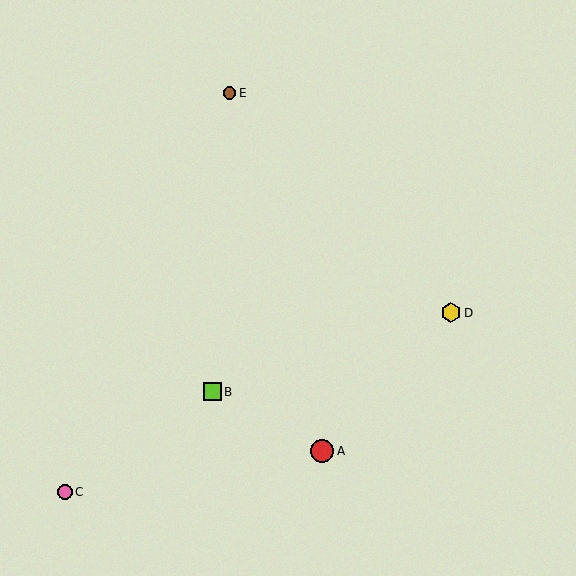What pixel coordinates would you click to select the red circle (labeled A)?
Click at (322, 451) to select the red circle A.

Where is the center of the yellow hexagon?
The center of the yellow hexagon is at (451, 313).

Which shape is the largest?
The red circle (labeled A) is the largest.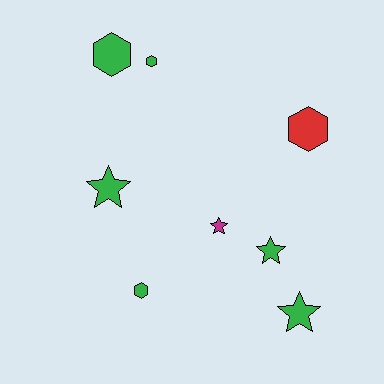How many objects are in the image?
There are 8 objects.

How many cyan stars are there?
There are no cyan stars.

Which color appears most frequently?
Green, with 6 objects.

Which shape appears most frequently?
Hexagon, with 4 objects.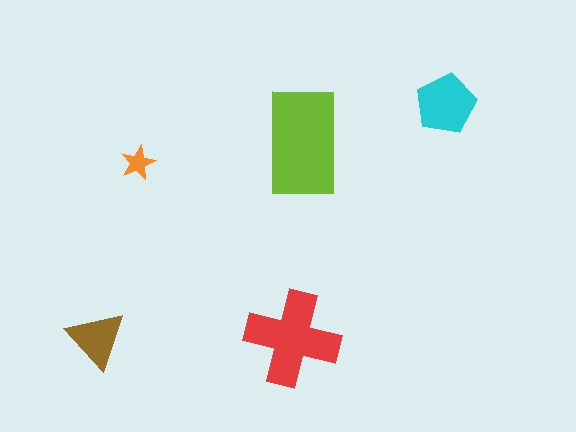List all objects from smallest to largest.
The orange star, the brown triangle, the cyan pentagon, the red cross, the lime rectangle.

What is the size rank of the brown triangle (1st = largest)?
4th.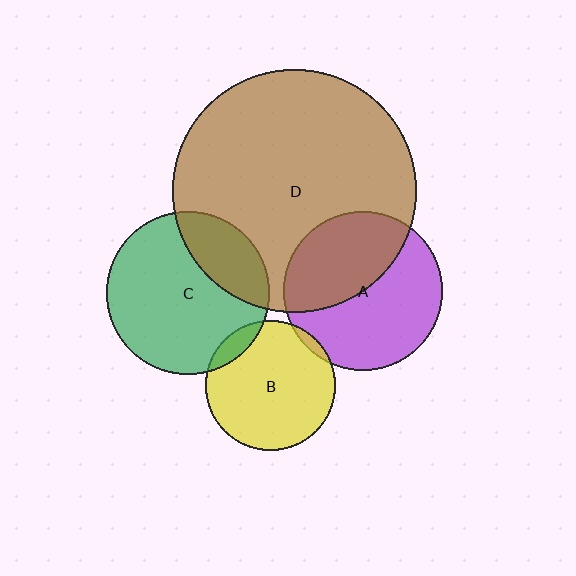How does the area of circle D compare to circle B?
Approximately 3.5 times.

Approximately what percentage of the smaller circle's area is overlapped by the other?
Approximately 25%.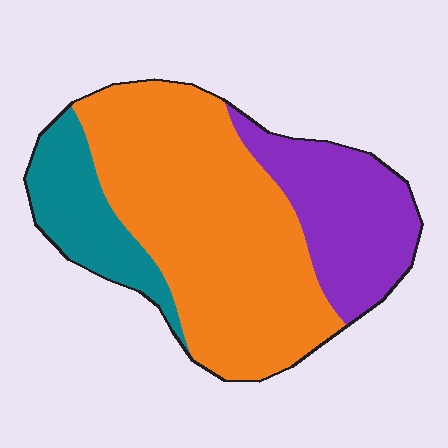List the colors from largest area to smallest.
From largest to smallest: orange, purple, teal.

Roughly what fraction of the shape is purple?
Purple takes up less than a quarter of the shape.